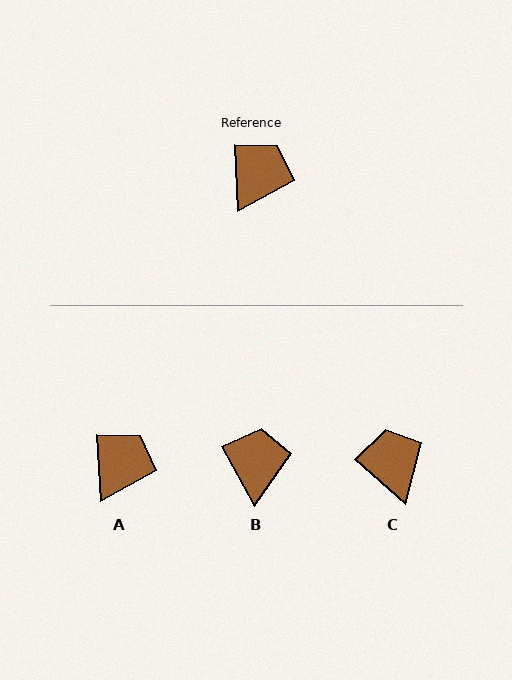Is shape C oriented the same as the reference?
No, it is off by about 45 degrees.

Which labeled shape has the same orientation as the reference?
A.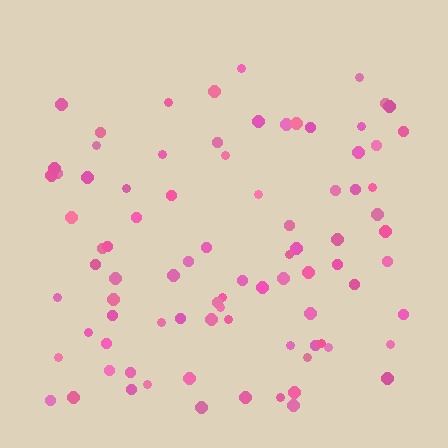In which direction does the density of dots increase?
From top to bottom, with the bottom side densest.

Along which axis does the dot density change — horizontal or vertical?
Vertical.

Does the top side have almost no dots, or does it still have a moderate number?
Still a moderate number, just noticeably fewer than the bottom.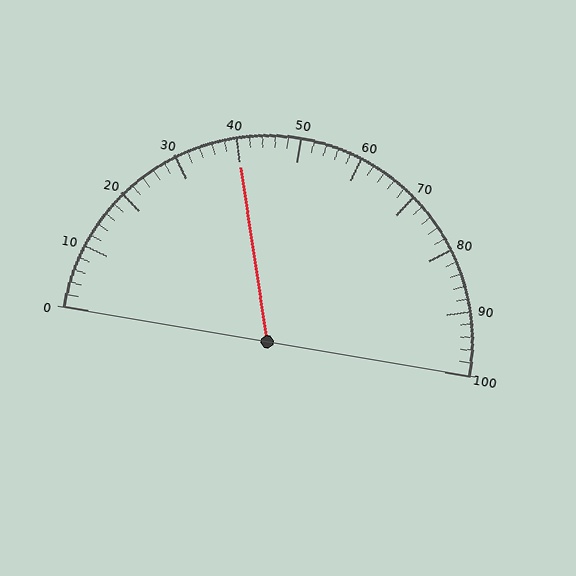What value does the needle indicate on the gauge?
The needle indicates approximately 40.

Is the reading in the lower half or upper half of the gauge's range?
The reading is in the lower half of the range (0 to 100).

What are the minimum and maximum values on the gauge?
The gauge ranges from 0 to 100.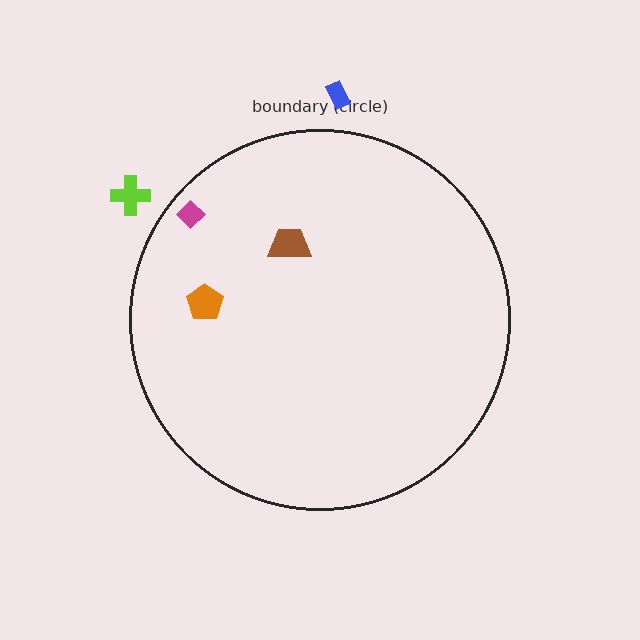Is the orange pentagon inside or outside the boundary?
Inside.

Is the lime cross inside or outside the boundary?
Outside.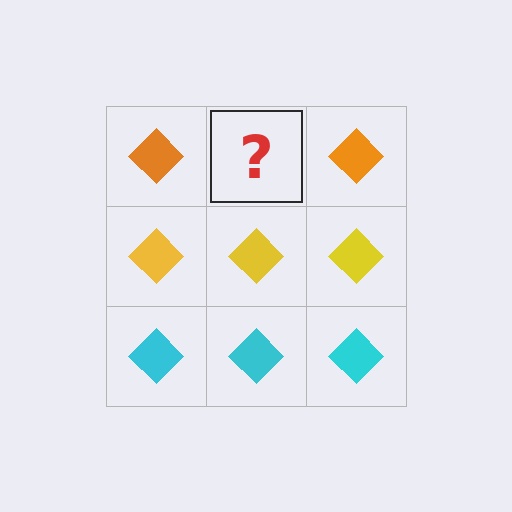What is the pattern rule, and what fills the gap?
The rule is that each row has a consistent color. The gap should be filled with an orange diamond.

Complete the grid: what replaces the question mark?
The question mark should be replaced with an orange diamond.